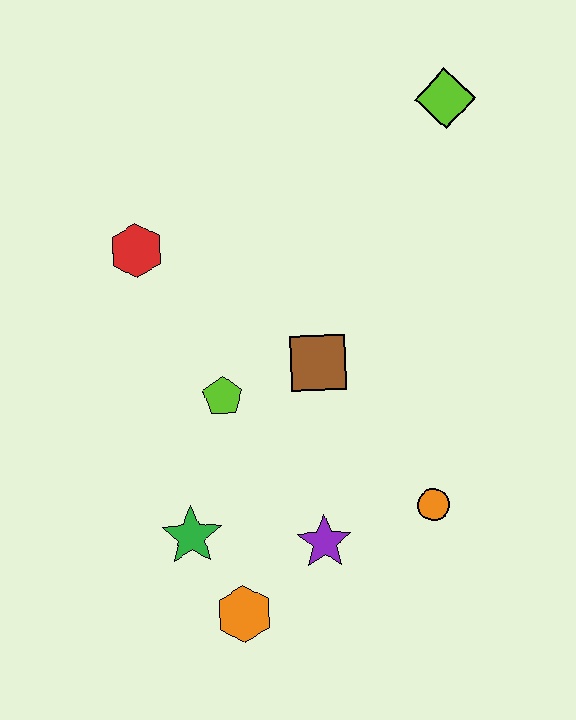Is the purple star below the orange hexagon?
No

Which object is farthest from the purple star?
The lime diamond is farthest from the purple star.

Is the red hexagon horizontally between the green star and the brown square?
No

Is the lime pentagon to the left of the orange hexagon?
Yes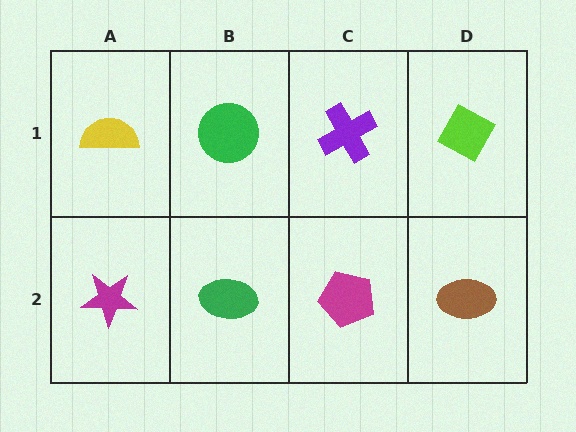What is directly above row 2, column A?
A yellow semicircle.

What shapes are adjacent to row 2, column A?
A yellow semicircle (row 1, column A), a green ellipse (row 2, column B).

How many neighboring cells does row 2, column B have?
3.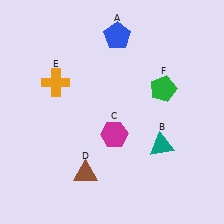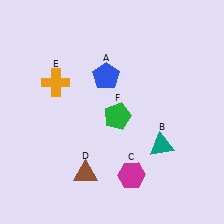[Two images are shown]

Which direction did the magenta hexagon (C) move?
The magenta hexagon (C) moved down.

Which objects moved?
The objects that moved are: the blue pentagon (A), the magenta hexagon (C), the green pentagon (F).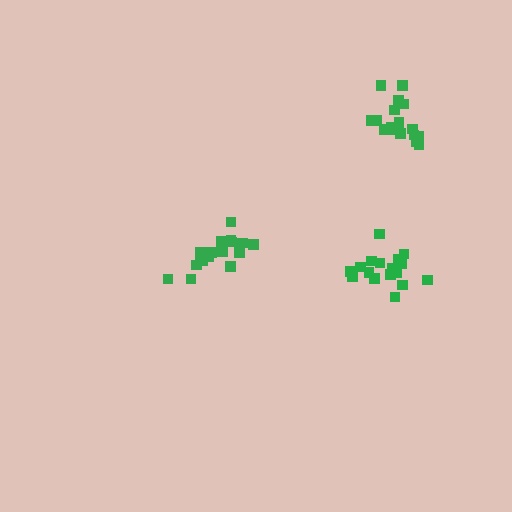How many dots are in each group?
Group 1: 18 dots, Group 2: 17 dots, Group 3: 17 dots (52 total).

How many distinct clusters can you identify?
There are 3 distinct clusters.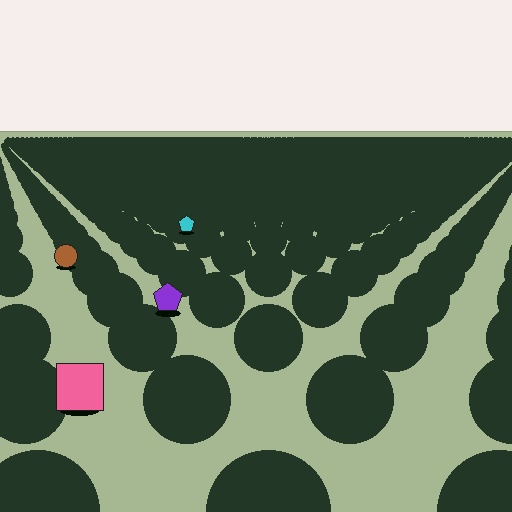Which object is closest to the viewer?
The pink square is closest. The texture marks near it are larger and more spread out.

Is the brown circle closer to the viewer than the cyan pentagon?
Yes. The brown circle is closer — you can tell from the texture gradient: the ground texture is coarser near it.